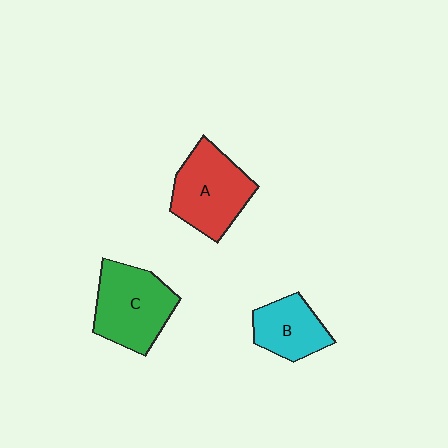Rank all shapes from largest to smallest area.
From largest to smallest: C (green), A (red), B (cyan).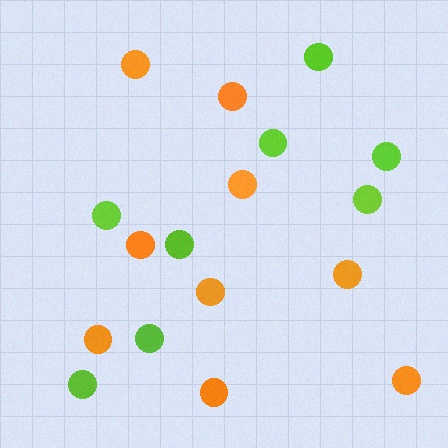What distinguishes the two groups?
There are 2 groups: one group of lime circles (8) and one group of orange circles (9).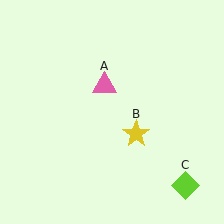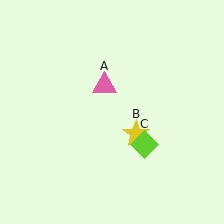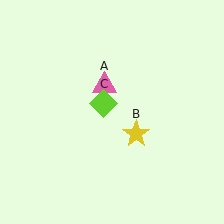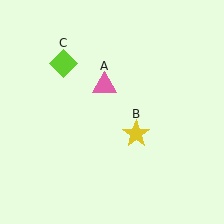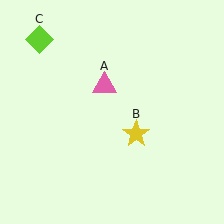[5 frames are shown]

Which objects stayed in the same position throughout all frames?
Pink triangle (object A) and yellow star (object B) remained stationary.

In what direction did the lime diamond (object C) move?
The lime diamond (object C) moved up and to the left.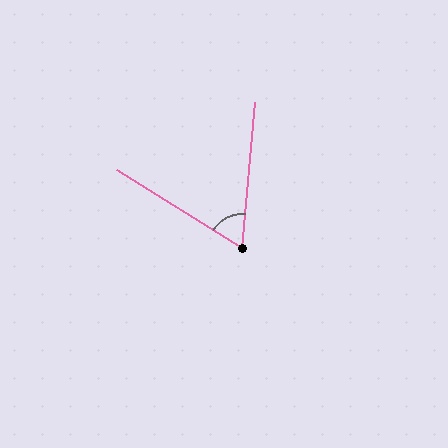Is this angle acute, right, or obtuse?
It is acute.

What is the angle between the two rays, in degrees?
Approximately 63 degrees.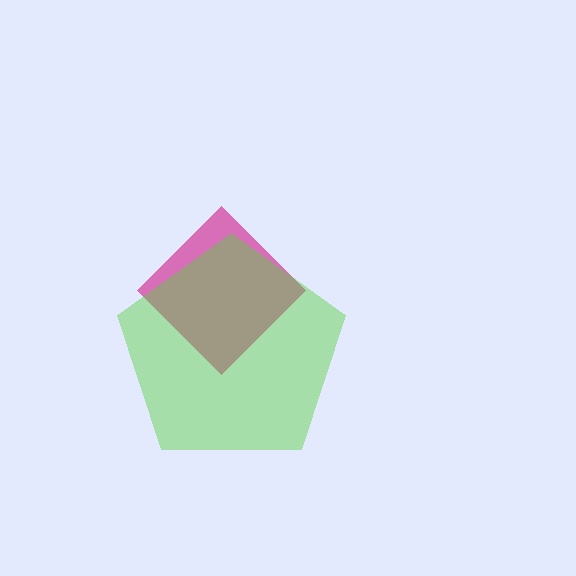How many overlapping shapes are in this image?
There are 2 overlapping shapes in the image.